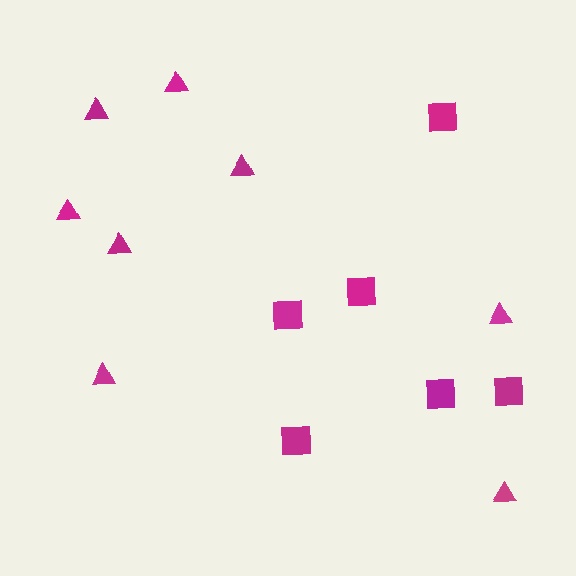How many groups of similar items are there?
There are 2 groups: one group of triangles (8) and one group of squares (6).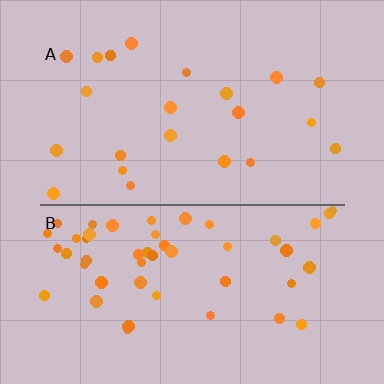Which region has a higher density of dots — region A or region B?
B (the bottom).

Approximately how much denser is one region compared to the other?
Approximately 2.3× — region B over region A.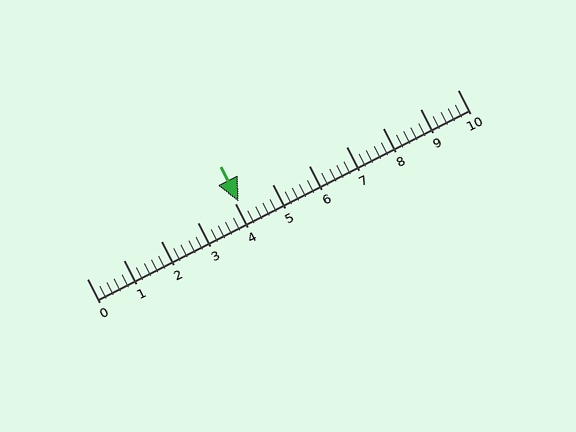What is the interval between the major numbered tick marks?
The major tick marks are spaced 1 units apart.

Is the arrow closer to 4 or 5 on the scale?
The arrow is closer to 4.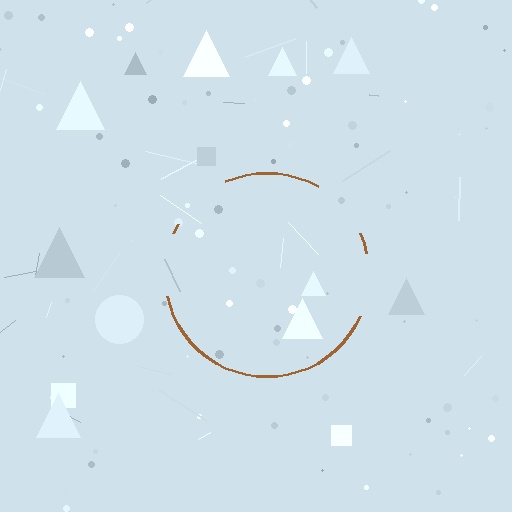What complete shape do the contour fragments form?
The contour fragments form a circle.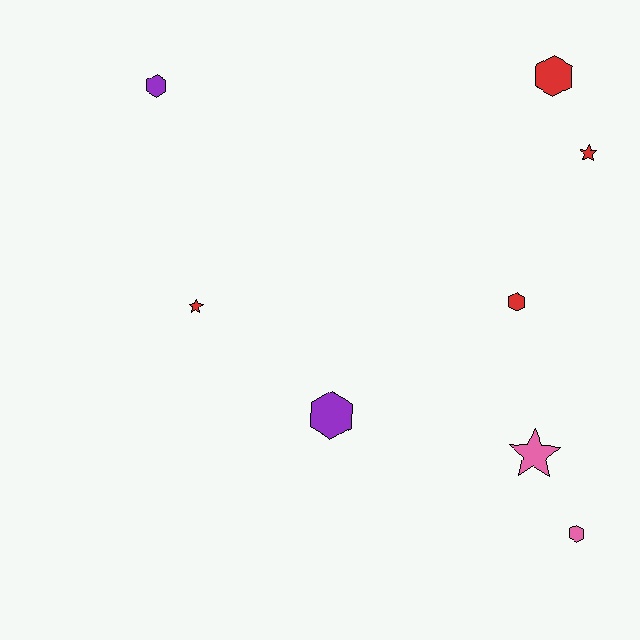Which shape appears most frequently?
Hexagon, with 5 objects.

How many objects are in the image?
There are 8 objects.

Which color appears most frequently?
Red, with 4 objects.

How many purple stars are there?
There are no purple stars.